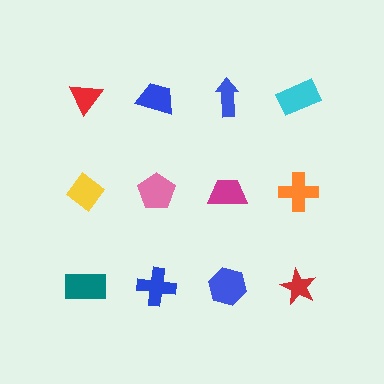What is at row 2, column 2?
A pink pentagon.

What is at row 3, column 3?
A blue hexagon.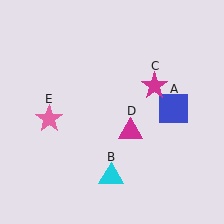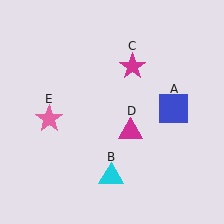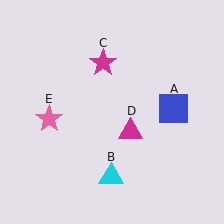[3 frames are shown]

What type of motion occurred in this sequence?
The magenta star (object C) rotated counterclockwise around the center of the scene.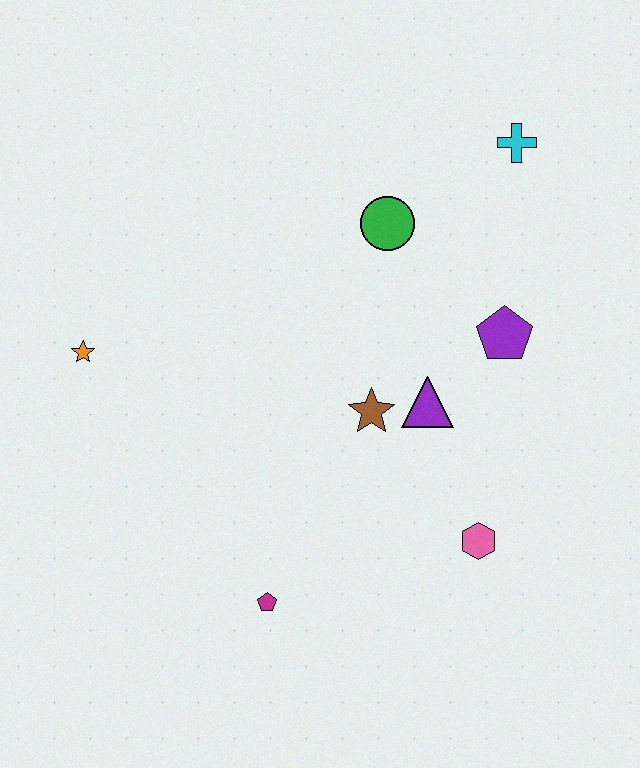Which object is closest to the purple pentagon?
The purple triangle is closest to the purple pentagon.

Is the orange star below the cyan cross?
Yes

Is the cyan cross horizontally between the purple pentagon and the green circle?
No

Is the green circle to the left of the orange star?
No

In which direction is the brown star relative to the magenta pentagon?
The brown star is above the magenta pentagon.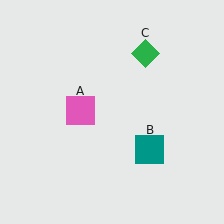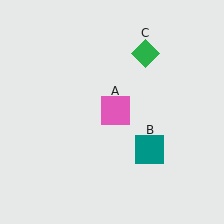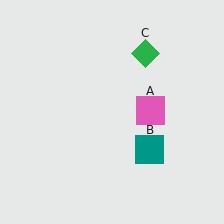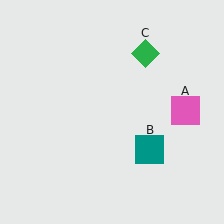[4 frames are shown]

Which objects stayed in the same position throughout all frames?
Teal square (object B) and green diamond (object C) remained stationary.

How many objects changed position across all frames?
1 object changed position: pink square (object A).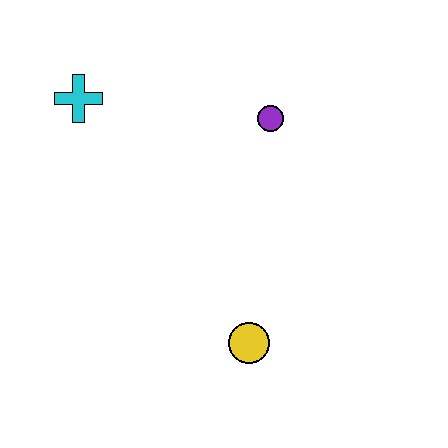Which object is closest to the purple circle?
The cyan cross is closest to the purple circle.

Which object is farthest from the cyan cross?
The yellow circle is farthest from the cyan cross.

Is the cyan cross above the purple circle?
Yes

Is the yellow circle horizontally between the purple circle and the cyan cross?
Yes